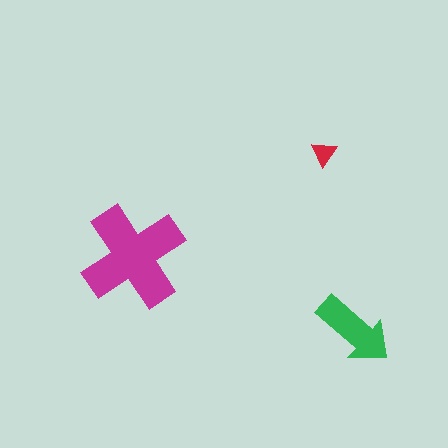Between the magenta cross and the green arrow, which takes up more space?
The magenta cross.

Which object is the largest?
The magenta cross.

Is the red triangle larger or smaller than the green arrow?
Smaller.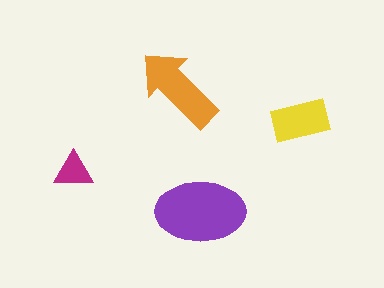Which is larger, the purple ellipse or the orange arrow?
The purple ellipse.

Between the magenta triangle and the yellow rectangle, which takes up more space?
The yellow rectangle.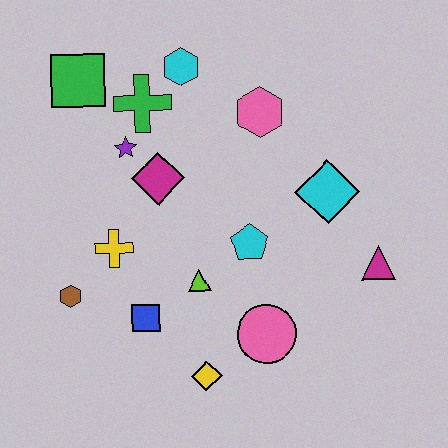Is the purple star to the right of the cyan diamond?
No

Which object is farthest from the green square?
The magenta triangle is farthest from the green square.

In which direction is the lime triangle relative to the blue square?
The lime triangle is to the right of the blue square.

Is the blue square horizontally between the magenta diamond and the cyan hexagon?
No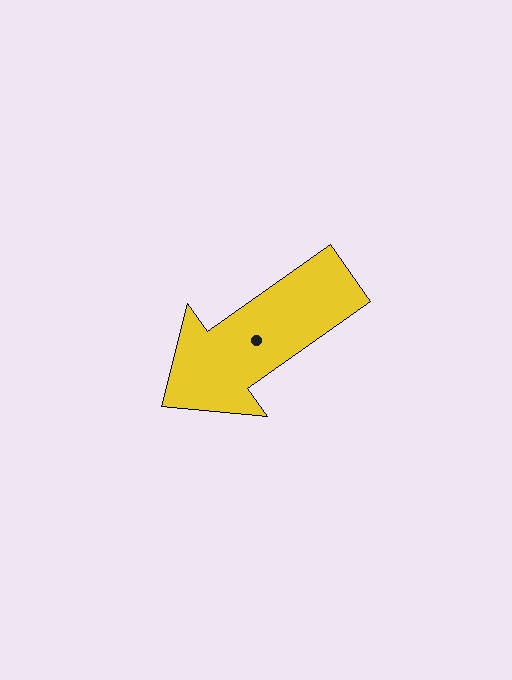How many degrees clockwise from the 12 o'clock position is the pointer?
Approximately 235 degrees.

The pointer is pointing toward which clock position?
Roughly 8 o'clock.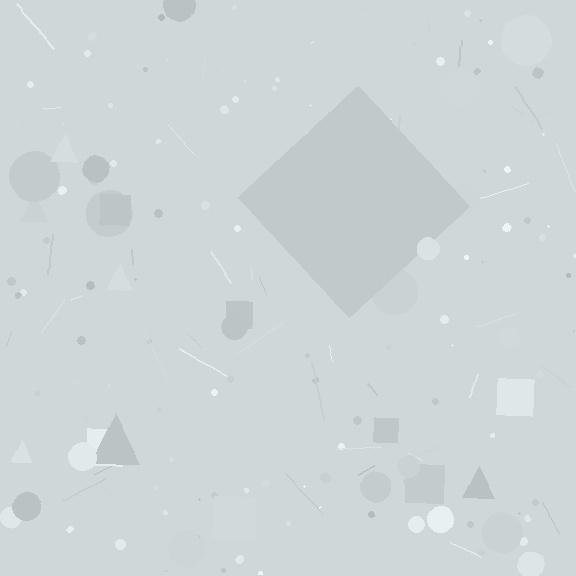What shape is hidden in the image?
A diamond is hidden in the image.